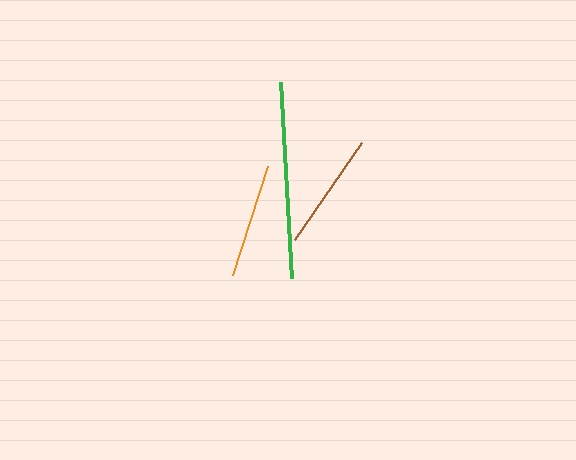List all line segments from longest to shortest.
From longest to shortest: green, brown, orange.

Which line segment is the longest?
The green line is the longest at approximately 196 pixels.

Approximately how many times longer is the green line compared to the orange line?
The green line is approximately 1.7 times the length of the orange line.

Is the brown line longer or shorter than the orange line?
The brown line is longer than the orange line.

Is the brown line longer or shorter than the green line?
The green line is longer than the brown line.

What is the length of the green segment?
The green segment is approximately 196 pixels long.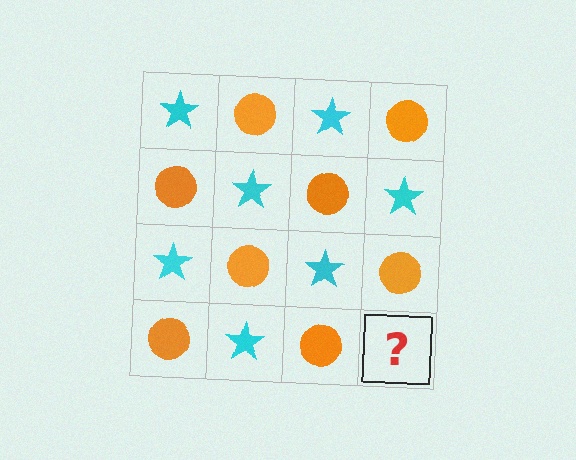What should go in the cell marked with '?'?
The missing cell should contain a cyan star.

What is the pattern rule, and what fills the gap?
The rule is that it alternates cyan star and orange circle in a checkerboard pattern. The gap should be filled with a cyan star.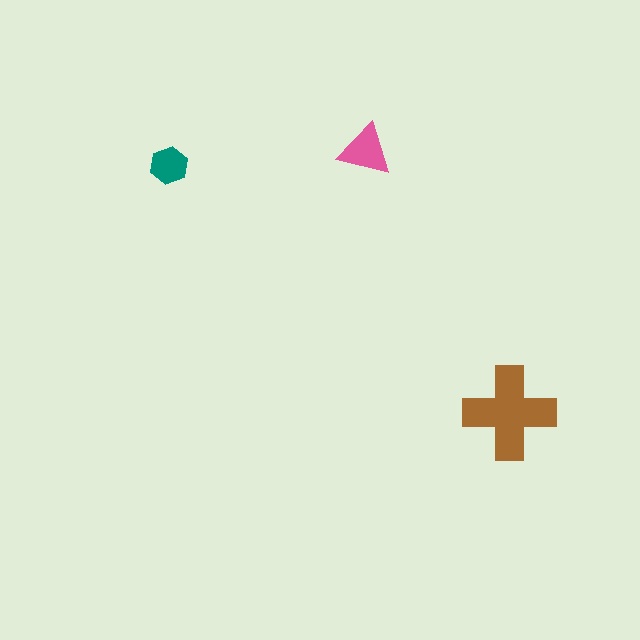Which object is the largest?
The brown cross.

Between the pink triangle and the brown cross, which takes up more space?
The brown cross.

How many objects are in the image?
There are 3 objects in the image.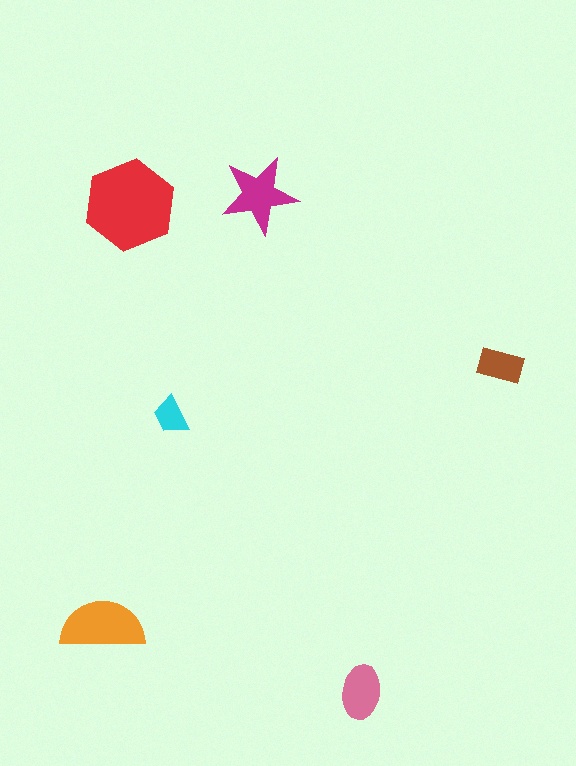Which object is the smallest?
The cyan trapezoid.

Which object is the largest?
The red hexagon.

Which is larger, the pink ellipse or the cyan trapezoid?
The pink ellipse.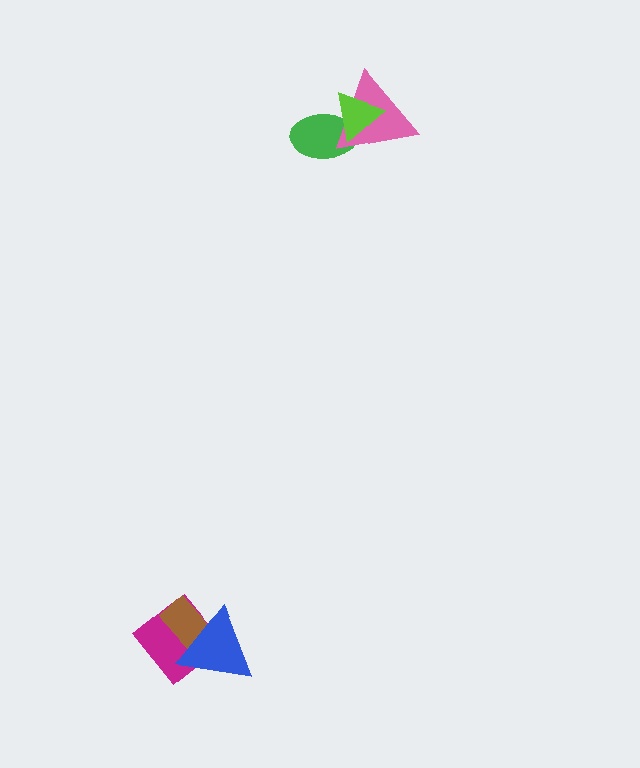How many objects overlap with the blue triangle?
2 objects overlap with the blue triangle.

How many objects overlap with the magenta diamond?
2 objects overlap with the magenta diamond.